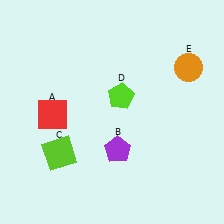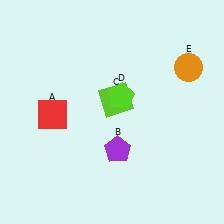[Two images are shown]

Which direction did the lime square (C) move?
The lime square (C) moved right.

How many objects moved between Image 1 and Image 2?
1 object moved between the two images.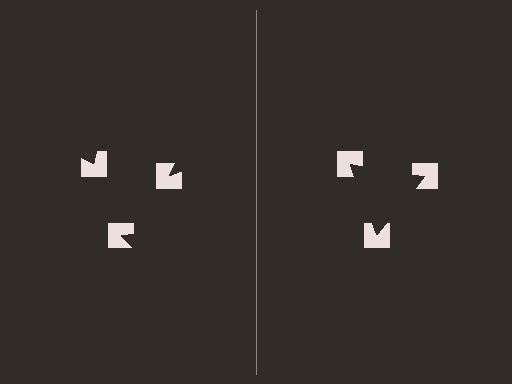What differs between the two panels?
The notched squares are positioned identically on both sides; only the wedge orientations differ. On the right they align to a triangle; on the left they are misaligned.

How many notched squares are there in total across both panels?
6 — 3 on each side.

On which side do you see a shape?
An illusory triangle appears on the right side. On the left side the wedge cuts are rotated, so no coherent shape forms.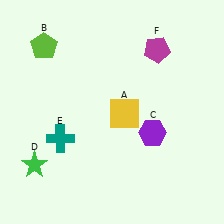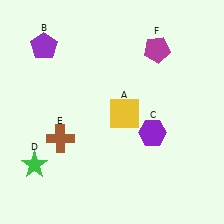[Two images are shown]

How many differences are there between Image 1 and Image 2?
There are 2 differences between the two images.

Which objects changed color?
B changed from lime to purple. E changed from teal to brown.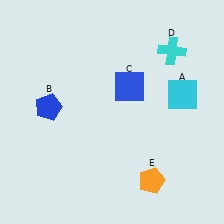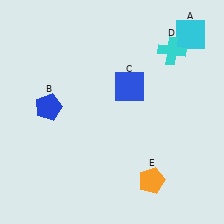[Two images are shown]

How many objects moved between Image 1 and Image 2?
1 object moved between the two images.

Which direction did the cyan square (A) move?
The cyan square (A) moved up.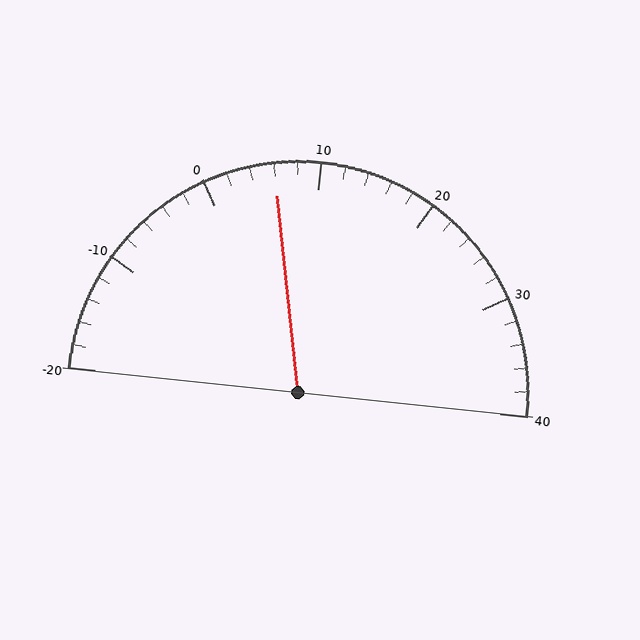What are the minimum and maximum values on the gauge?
The gauge ranges from -20 to 40.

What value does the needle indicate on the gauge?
The needle indicates approximately 6.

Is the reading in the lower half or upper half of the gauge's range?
The reading is in the lower half of the range (-20 to 40).